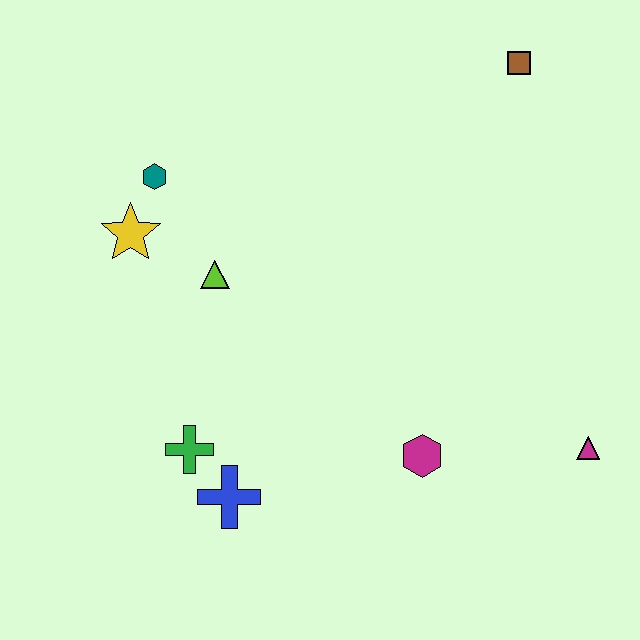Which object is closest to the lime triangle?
The yellow star is closest to the lime triangle.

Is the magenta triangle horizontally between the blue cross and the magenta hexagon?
No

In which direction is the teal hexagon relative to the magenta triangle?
The teal hexagon is to the left of the magenta triangle.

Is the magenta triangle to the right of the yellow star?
Yes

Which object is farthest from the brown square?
The blue cross is farthest from the brown square.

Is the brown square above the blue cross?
Yes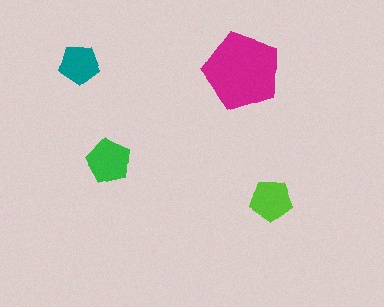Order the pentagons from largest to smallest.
the magenta one, the green one, the lime one, the teal one.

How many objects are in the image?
There are 4 objects in the image.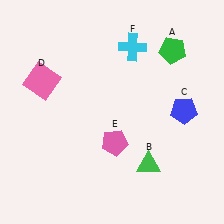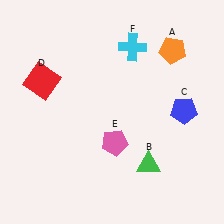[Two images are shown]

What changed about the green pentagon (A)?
In Image 1, A is green. In Image 2, it changed to orange.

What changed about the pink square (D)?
In Image 1, D is pink. In Image 2, it changed to red.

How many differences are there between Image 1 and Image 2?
There are 2 differences between the two images.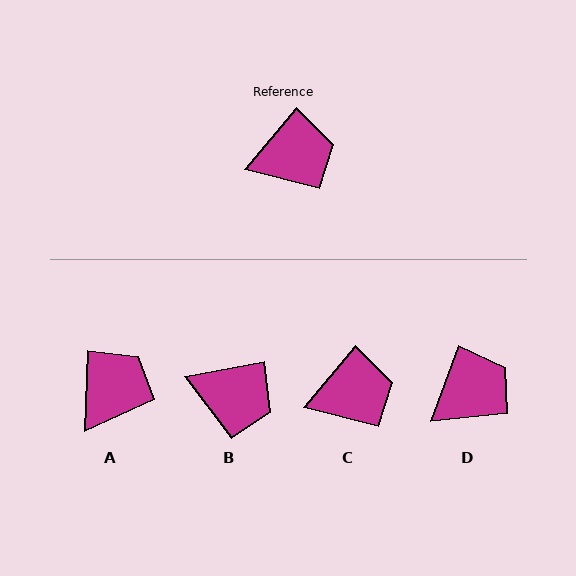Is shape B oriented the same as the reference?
No, it is off by about 39 degrees.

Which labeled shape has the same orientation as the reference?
C.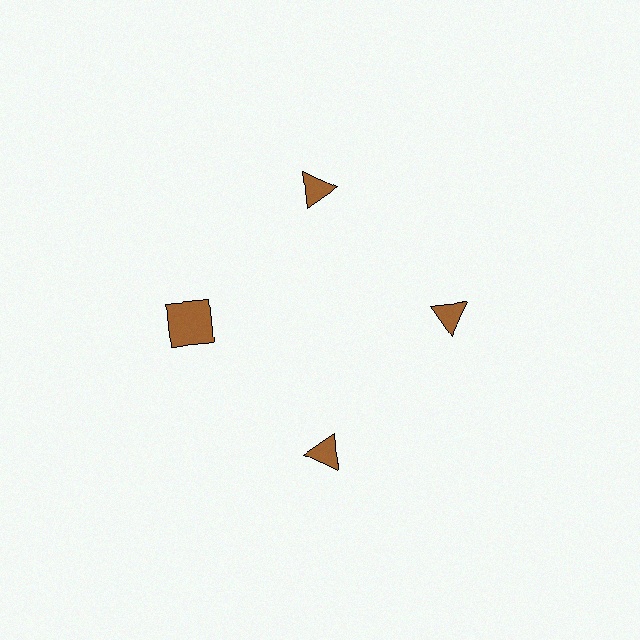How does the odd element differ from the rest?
It has a different shape: square instead of triangle.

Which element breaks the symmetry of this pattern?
The brown square at roughly the 9 o'clock position breaks the symmetry. All other shapes are brown triangles.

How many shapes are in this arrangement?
There are 4 shapes arranged in a ring pattern.